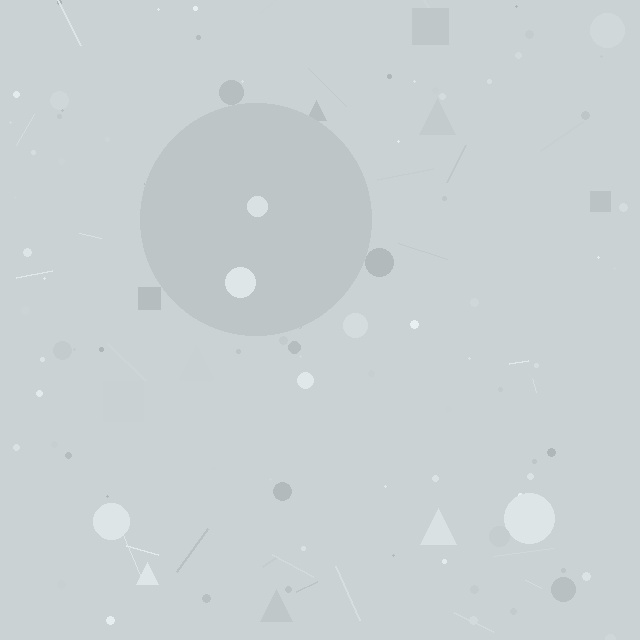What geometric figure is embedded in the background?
A circle is embedded in the background.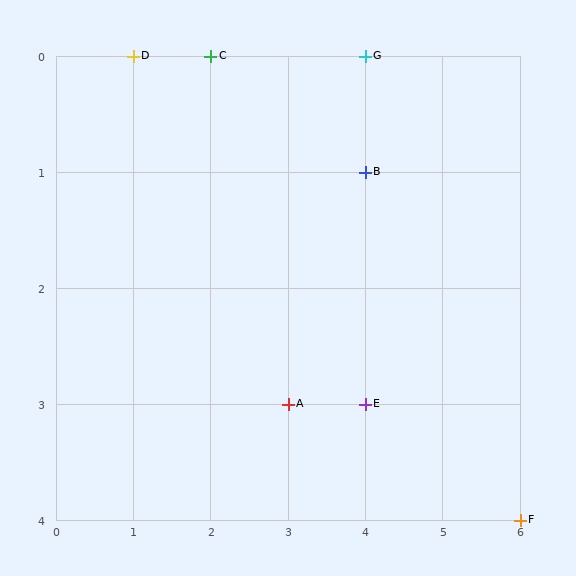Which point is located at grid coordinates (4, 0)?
Point G is at (4, 0).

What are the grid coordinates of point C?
Point C is at grid coordinates (2, 0).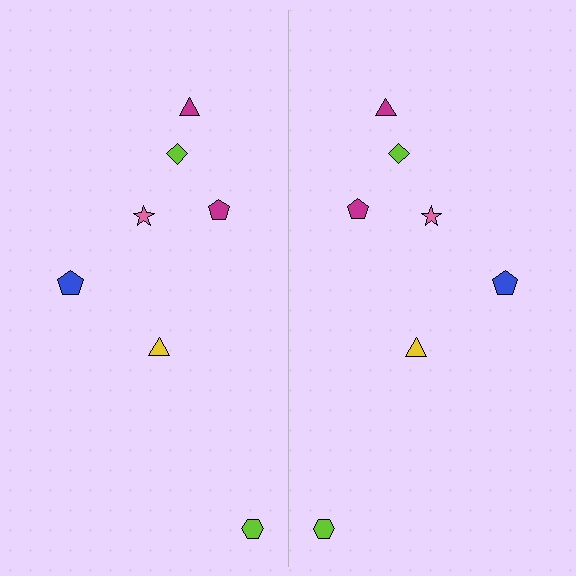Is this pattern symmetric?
Yes, this pattern has bilateral (reflection) symmetry.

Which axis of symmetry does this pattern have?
The pattern has a vertical axis of symmetry running through the center of the image.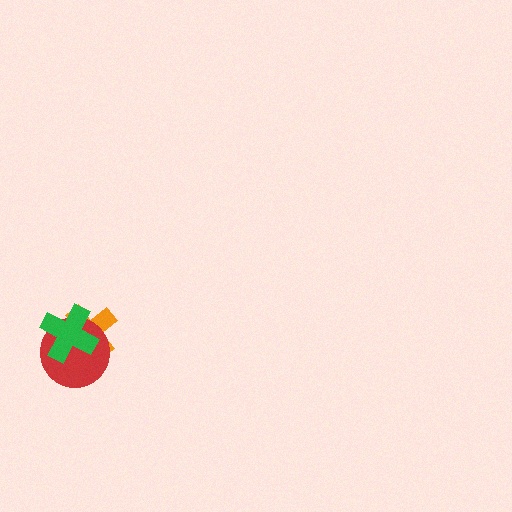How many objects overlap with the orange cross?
2 objects overlap with the orange cross.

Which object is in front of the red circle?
The green cross is in front of the red circle.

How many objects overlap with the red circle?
2 objects overlap with the red circle.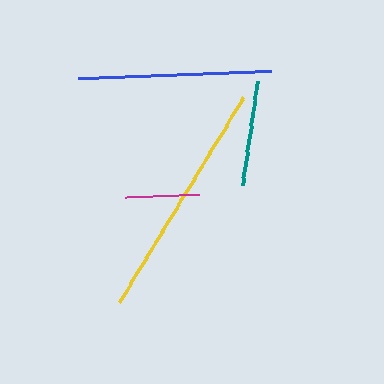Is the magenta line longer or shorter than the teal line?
The teal line is longer than the magenta line.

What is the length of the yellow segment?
The yellow segment is approximately 240 pixels long.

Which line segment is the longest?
The yellow line is the longest at approximately 240 pixels.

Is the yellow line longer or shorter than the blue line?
The yellow line is longer than the blue line.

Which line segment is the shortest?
The magenta line is the shortest at approximately 74 pixels.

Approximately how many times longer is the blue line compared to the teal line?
The blue line is approximately 1.9 times the length of the teal line.